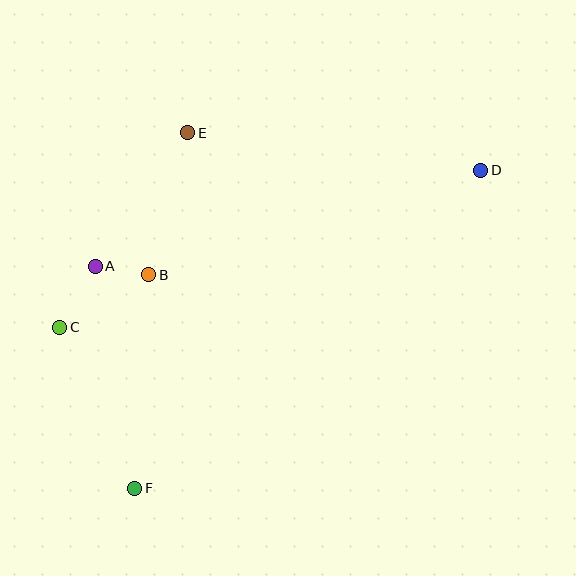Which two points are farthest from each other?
Points D and F are farthest from each other.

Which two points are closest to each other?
Points A and B are closest to each other.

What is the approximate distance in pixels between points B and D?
The distance between B and D is approximately 348 pixels.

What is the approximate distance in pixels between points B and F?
The distance between B and F is approximately 214 pixels.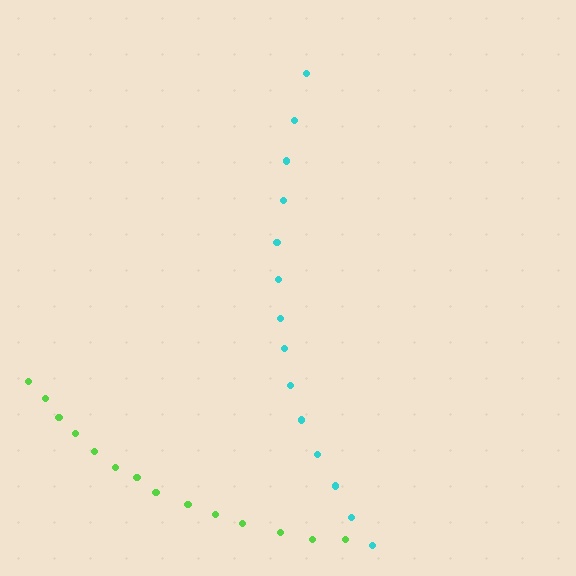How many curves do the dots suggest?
There are 2 distinct paths.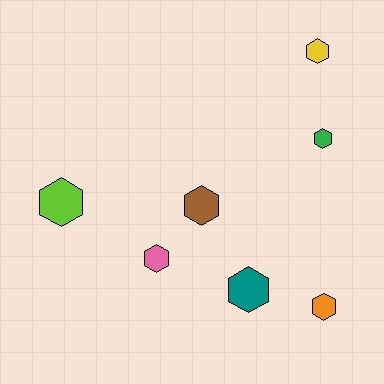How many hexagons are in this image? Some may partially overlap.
There are 7 hexagons.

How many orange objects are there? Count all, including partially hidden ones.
There is 1 orange object.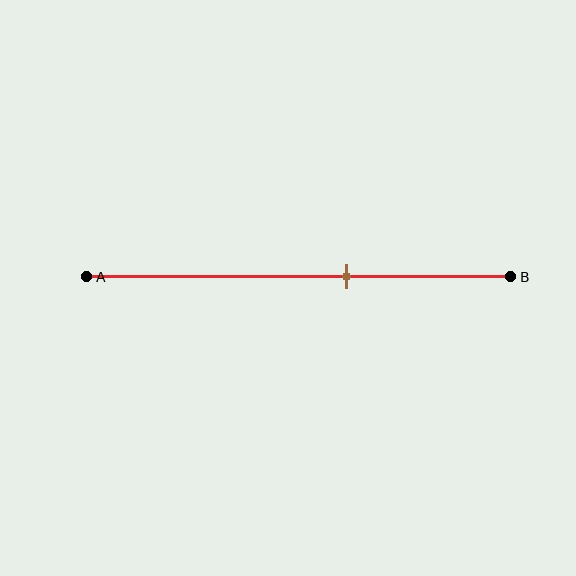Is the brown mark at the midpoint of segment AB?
No, the mark is at about 60% from A, not at the 50% midpoint.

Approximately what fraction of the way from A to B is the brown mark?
The brown mark is approximately 60% of the way from A to B.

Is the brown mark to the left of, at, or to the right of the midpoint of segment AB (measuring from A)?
The brown mark is to the right of the midpoint of segment AB.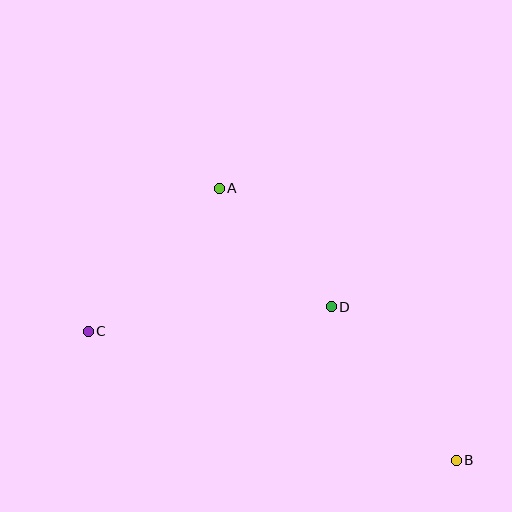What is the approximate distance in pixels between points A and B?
The distance between A and B is approximately 361 pixels.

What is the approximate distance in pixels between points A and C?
The distance between A and C is approximately 194 pixels.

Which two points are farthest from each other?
Points B and C are farthest from each other.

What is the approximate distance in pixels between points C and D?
The distance between C and D is approximately 244 pixels.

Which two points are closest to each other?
Points A and D are closest to each other.